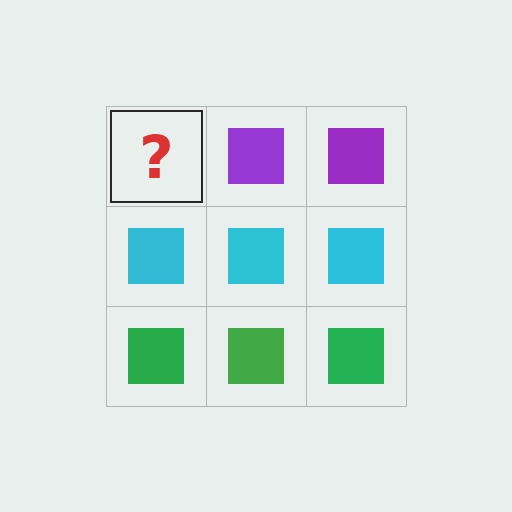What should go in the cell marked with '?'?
The missing cell should contain a purple square.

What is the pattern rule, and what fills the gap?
The rule is that each row has a consistent color. The gap should be filled with a purple square.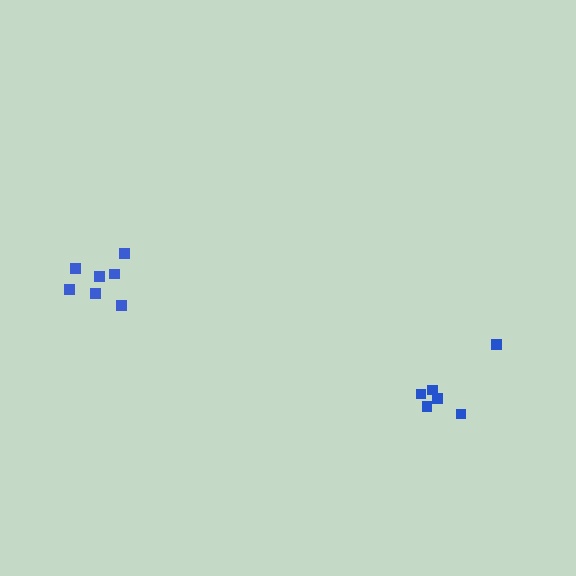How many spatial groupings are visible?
There are 2 spatial groupings.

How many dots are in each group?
Group 1: 7 dots, Group 2: 6 dots (13 total).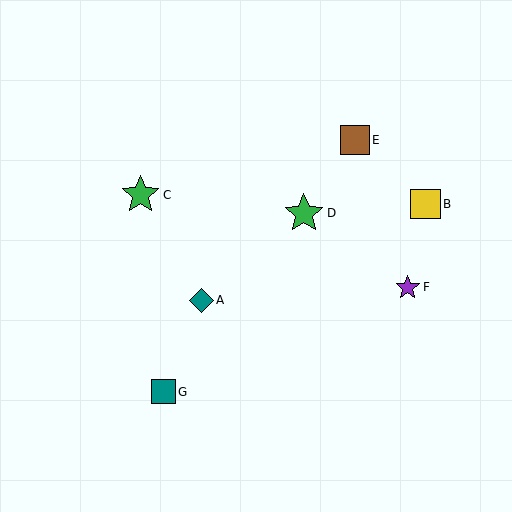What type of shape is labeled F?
Shape F is a purple star.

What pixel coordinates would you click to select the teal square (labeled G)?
Click at (164, 392) to select the teal square G.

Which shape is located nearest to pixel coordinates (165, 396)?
The teal square (labeled G) at (164, 392) is nearest to that location.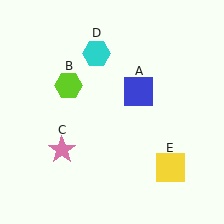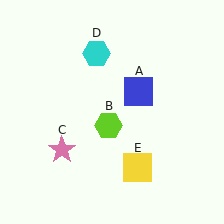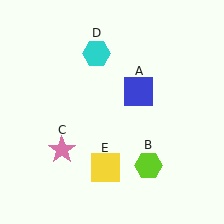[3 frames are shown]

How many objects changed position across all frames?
2 objects changed position: lime hexagon (object B), yellow square (object E).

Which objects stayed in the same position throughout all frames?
Blue square (object A) and pink star (object C) and cyan hexagon (object D) remained stationary.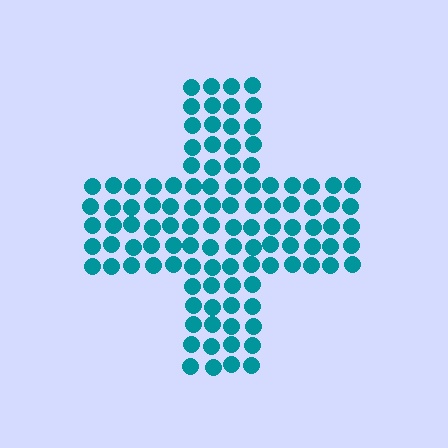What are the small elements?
The small elements are circles.